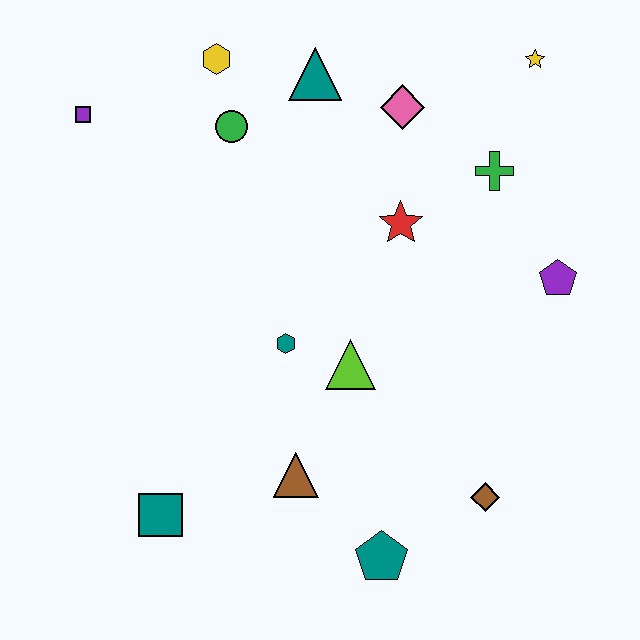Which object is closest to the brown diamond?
The teal pentagon is closest to the brown diamond.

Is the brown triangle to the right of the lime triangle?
No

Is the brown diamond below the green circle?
Yes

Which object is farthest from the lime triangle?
The purple square is farthest from the lime triangle.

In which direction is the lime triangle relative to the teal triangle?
The lime triangle is below the teal triangle.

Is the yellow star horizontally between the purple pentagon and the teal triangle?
Yes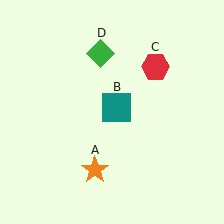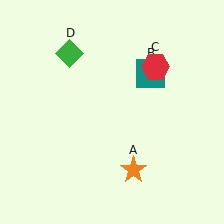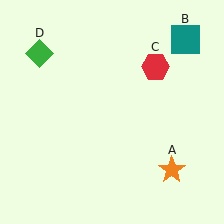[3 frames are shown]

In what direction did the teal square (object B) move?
The teal square (object B) moved up and to the right.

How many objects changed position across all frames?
3 objects changed position: orange star (object A), teal square (object B), green diamond (object D).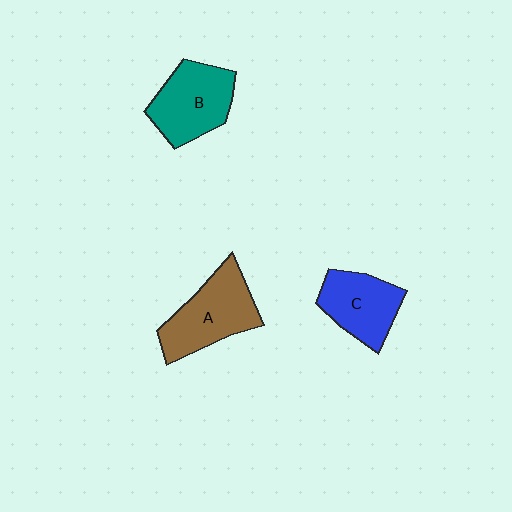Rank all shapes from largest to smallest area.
From largest to smallest: A (brown), B (teal), C (blue).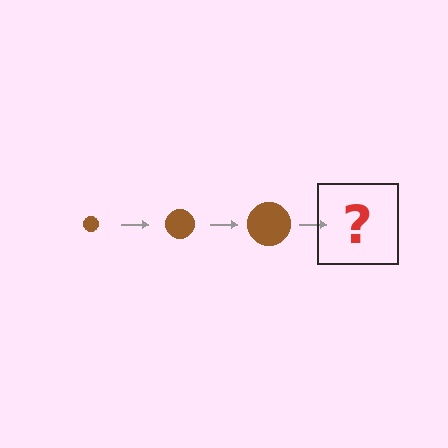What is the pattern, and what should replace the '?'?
The pattern is that the circle gets progressively larger each step. The '?' should be a brown circle, larger than the previous one.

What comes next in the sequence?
The next element should be a brown circle, larger than the previous one.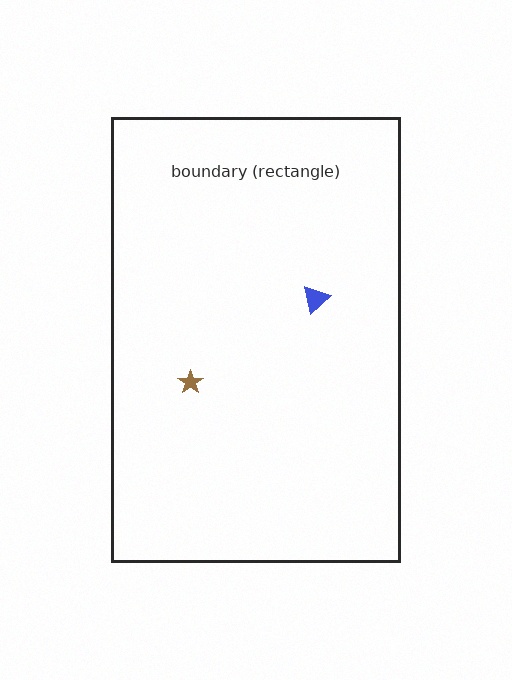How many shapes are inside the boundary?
2 inside, 0 outside.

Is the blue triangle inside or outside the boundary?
Inside.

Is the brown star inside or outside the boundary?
Inside.